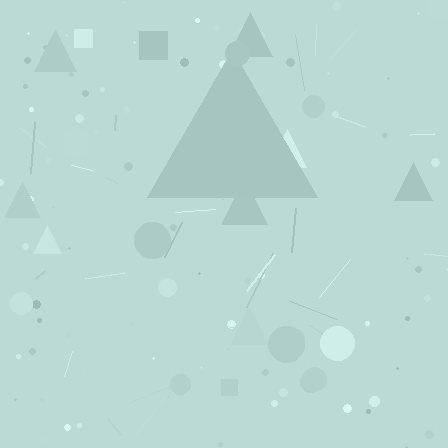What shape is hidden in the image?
A triangle is hidden in the image.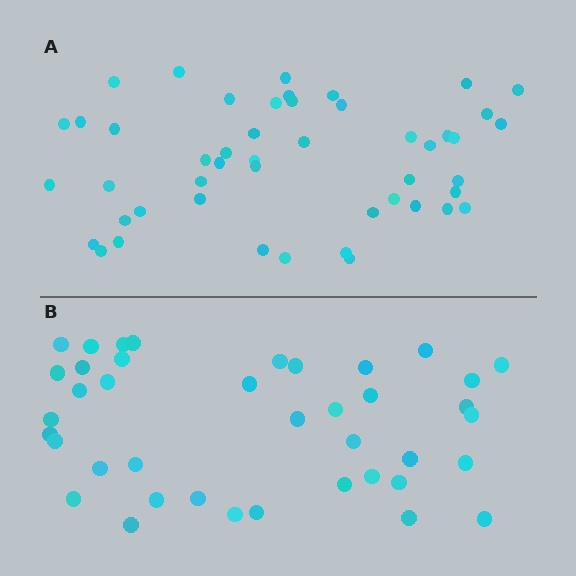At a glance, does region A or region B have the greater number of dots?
Region A (the top region) has more dots.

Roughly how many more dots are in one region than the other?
Region A has roughly 8 or so more dots than region B.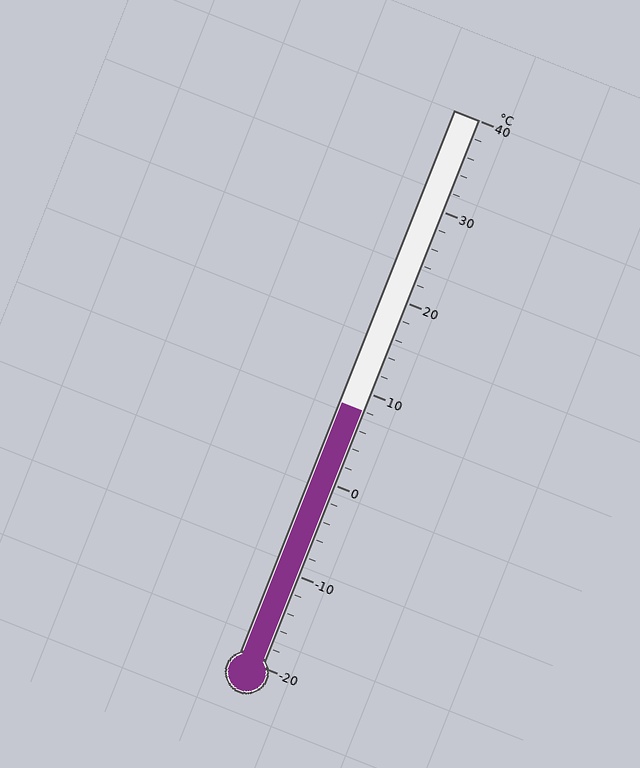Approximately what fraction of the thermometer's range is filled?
The thermometer is filled to approximately 45% of its range.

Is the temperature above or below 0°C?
The temperature is above 0°C.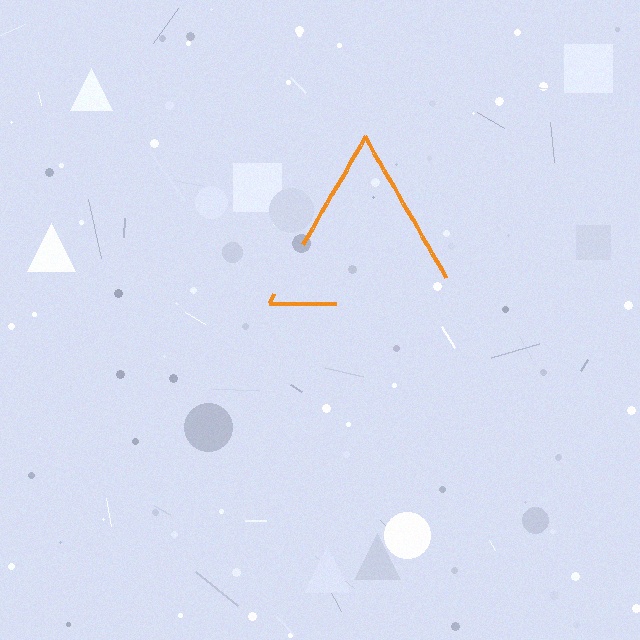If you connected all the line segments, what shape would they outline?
They would outline a triangle.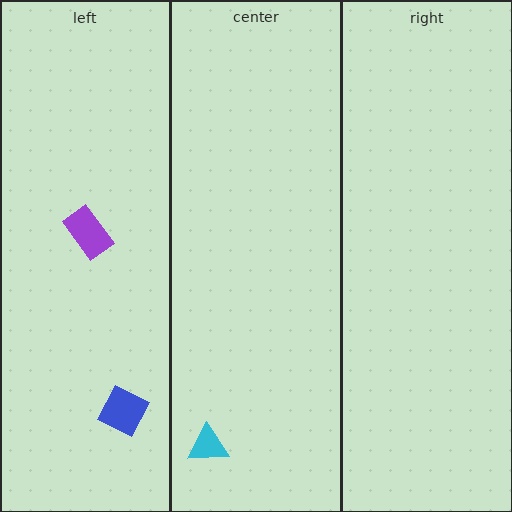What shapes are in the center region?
The cyan triangle.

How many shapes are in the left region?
2.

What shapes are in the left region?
The purple rectangle, the blue diamond.